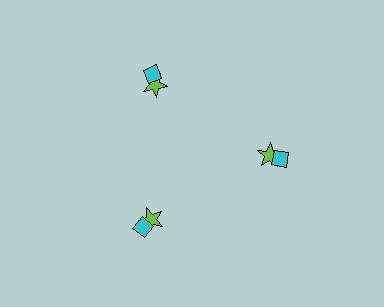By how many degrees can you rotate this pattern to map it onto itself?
The pattern maps onto itself every 120 degrees of rotation.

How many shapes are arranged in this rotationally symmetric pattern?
There are 6 shapes, arranged in 3 groups of 2.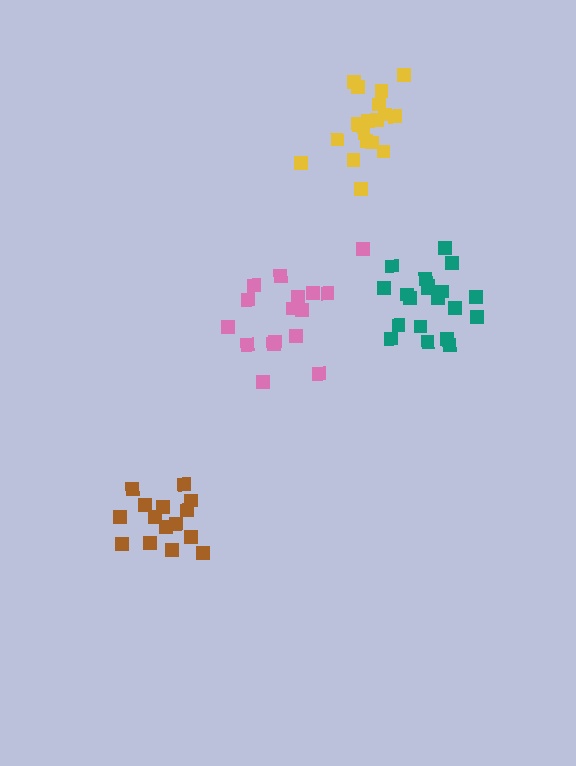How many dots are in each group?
Group 1: 20 dots, Group 2: 15 dots, Group 3: 17 dots, Group 4: 19 dots (71 total).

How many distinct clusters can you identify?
There are 4 distinct clusters.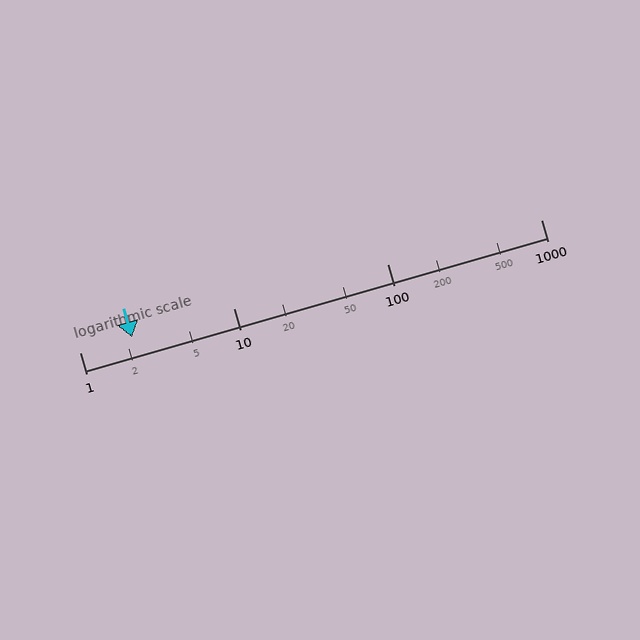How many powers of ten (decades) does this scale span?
The scale spans 3 decades, from 1 to 1000.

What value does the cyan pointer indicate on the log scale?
The pointer indicates approximately 2.2.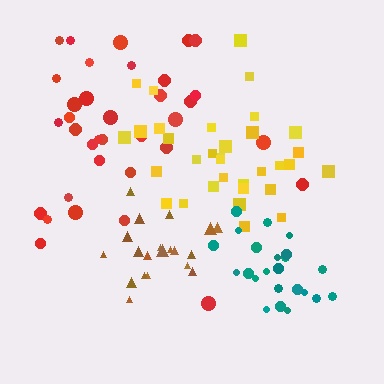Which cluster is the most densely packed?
Brown.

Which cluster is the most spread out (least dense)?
Red.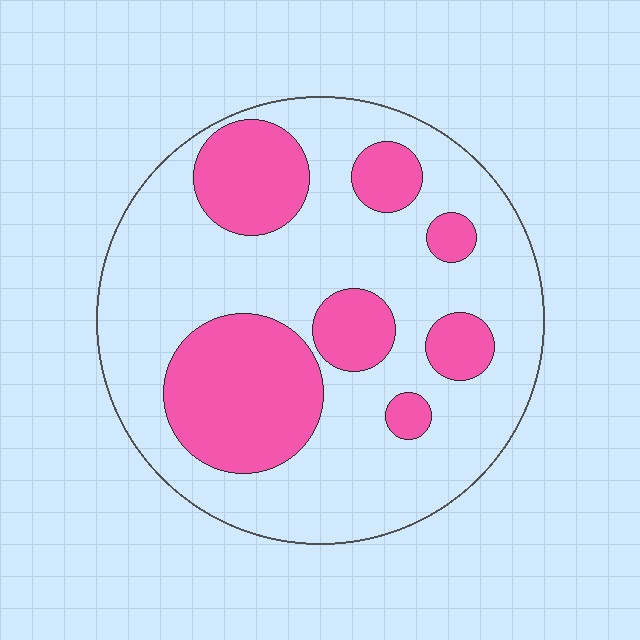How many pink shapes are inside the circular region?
7.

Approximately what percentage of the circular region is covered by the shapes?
Approximately 30%.